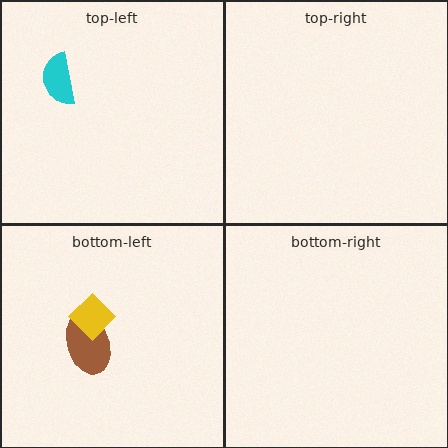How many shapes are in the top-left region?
1.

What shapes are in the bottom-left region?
The brown ellipse, the yellow diamond.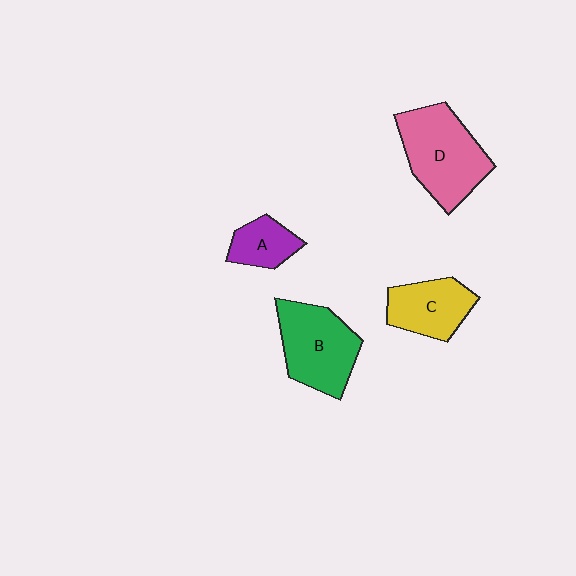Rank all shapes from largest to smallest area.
From largest to smallest: D (pink), B (green), C (yellow), A (purple).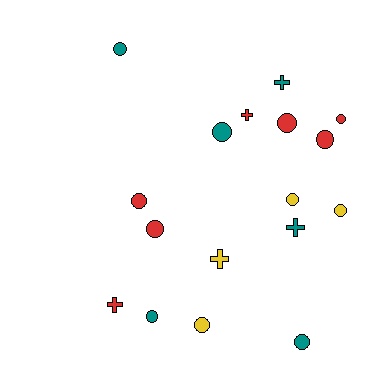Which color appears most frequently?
Red, with 7 objects.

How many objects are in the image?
There are 17 objects.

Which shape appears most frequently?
Circle, with 12 objects.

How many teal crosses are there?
There are 2 teal crosses.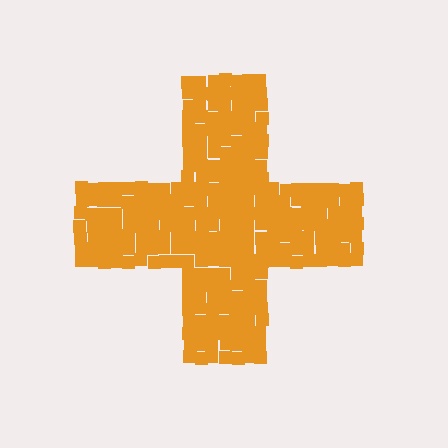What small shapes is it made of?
It is made of small squares.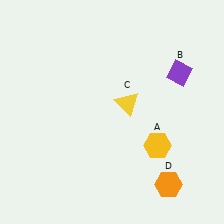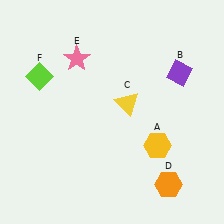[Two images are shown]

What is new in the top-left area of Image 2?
A lime diamond (F) was added in the top-left area of Image 2.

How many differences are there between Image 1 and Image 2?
There are 2 differences between the two images.